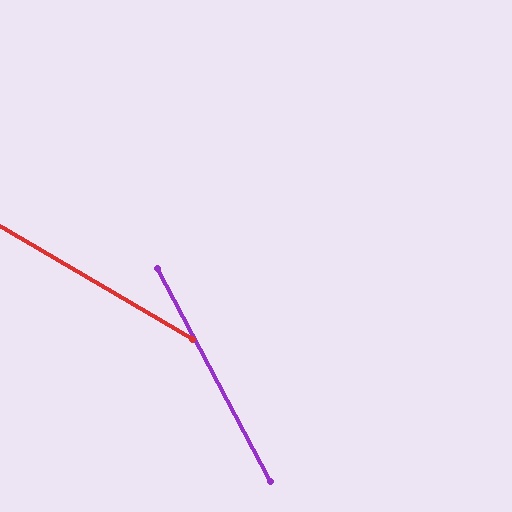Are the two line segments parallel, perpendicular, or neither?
Neither parallel nor perpendicular — they differ by about 32°.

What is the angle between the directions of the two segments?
Approximately 32 degrees.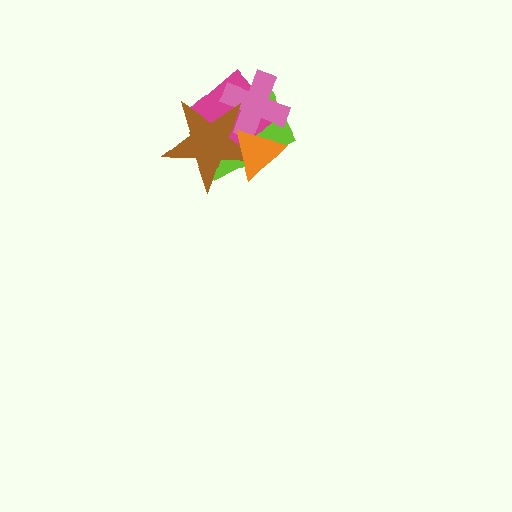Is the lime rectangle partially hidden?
Yes, it is partially covered by another shape.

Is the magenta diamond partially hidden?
Yes, it is partially covered by another shape.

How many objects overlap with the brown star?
4 objects overlap with the brown star.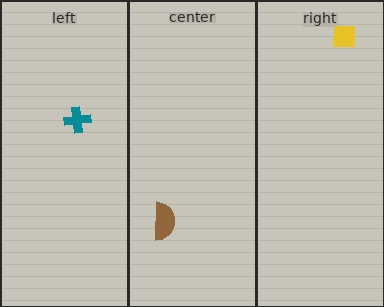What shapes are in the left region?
The teal cross.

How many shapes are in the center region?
1.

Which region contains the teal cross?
The left region.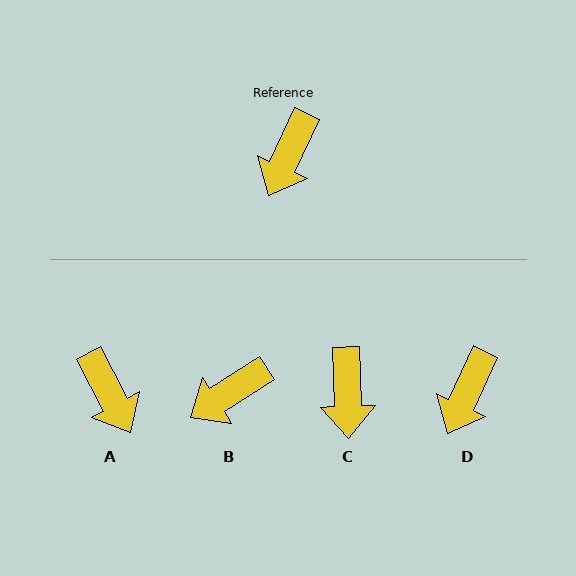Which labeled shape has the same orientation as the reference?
D.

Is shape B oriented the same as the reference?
No, it is off by about 33 degrees.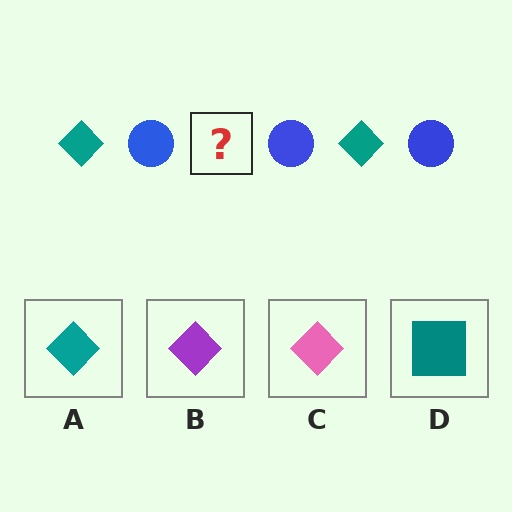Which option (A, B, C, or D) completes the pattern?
A.